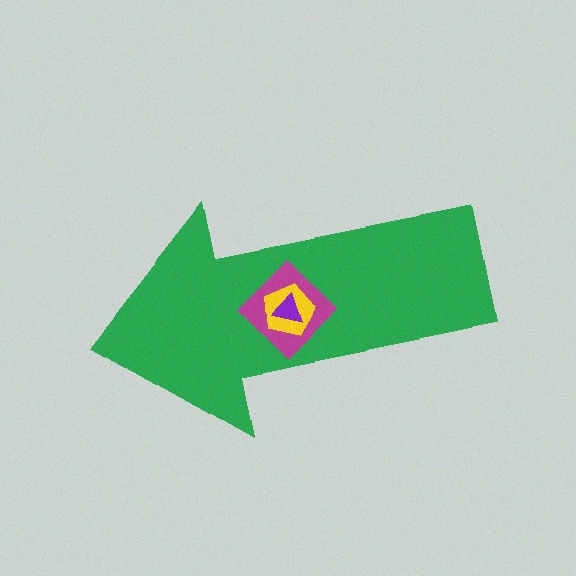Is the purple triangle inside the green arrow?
Yes.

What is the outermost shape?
The green arrow.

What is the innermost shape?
The purple triangle.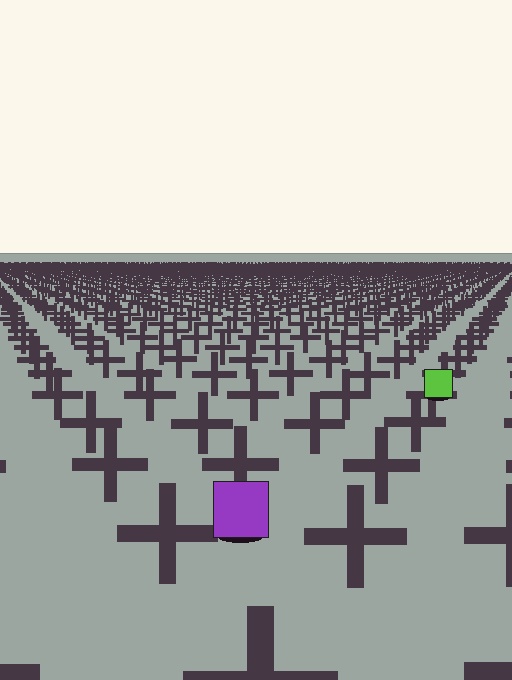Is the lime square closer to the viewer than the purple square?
No. The purple square is closer — you can tell from the texture gradient: the ground texture is coarser near it.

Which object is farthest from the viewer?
The lime square is farthest from the viewer. It appears smaller and the ground texture around it is denser.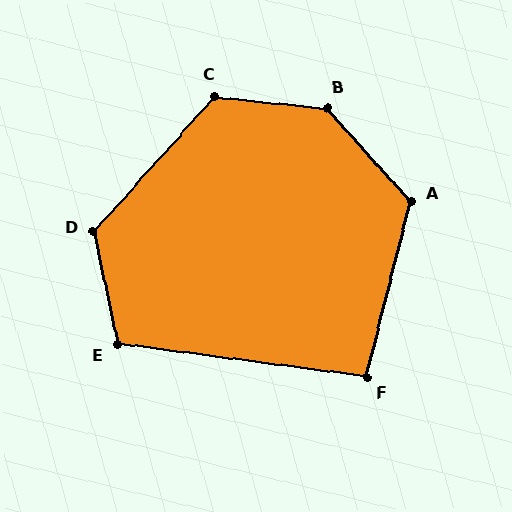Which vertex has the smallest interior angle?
F, at approximately 97 degrees.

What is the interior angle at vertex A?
Approximately 124 degrees (obtuse).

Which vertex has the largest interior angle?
B, at approximately 137 degrees.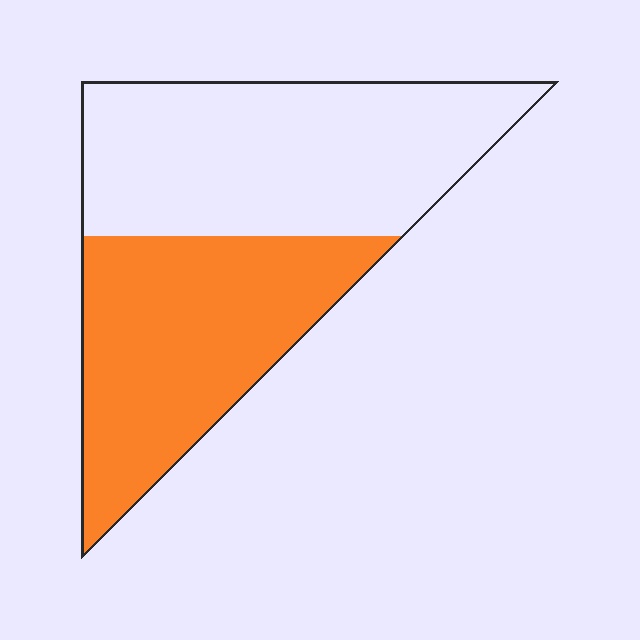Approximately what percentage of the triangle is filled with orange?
Approximately 45%.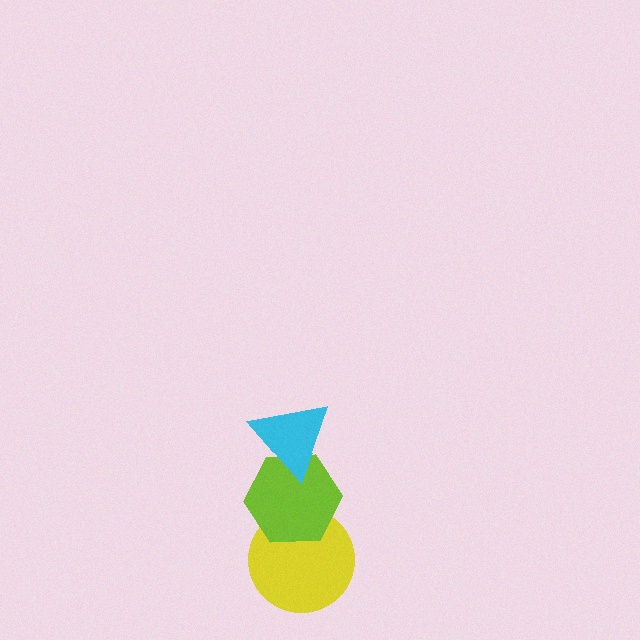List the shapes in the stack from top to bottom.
From top to bottom: the cyan triangle, the lime hexagon, the yellow circle.